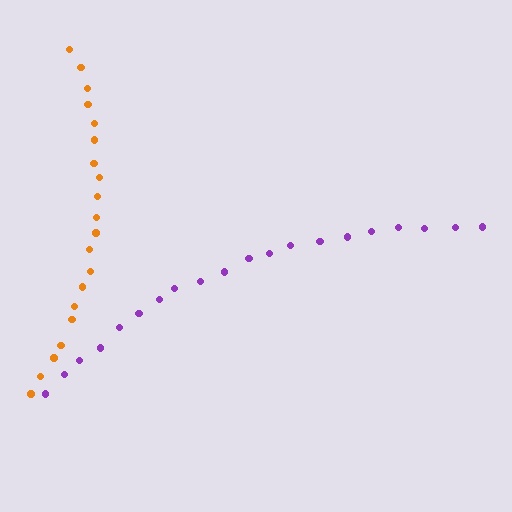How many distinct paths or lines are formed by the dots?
There are 2 distinct paths.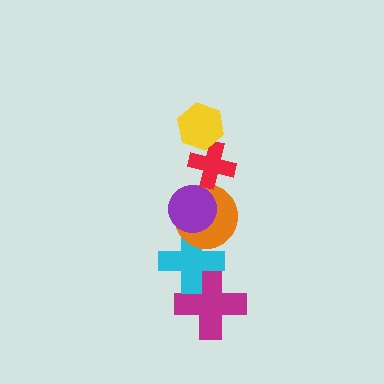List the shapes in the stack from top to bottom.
From top to bottom: the yellow hexagon, the red cross, the purple circle, the orange circle, the cyan cross, the magenta cross.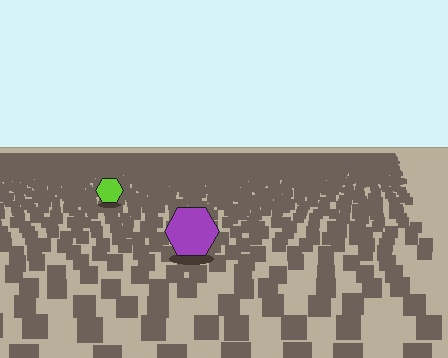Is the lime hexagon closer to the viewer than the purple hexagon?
No. The purple hexagon is closer — you can tell from the texture gradient: the ground texture is coarser near it.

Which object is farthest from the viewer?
The lime hexagon is farthest from the viewer. It appears smaller and the ground texture around it is denser.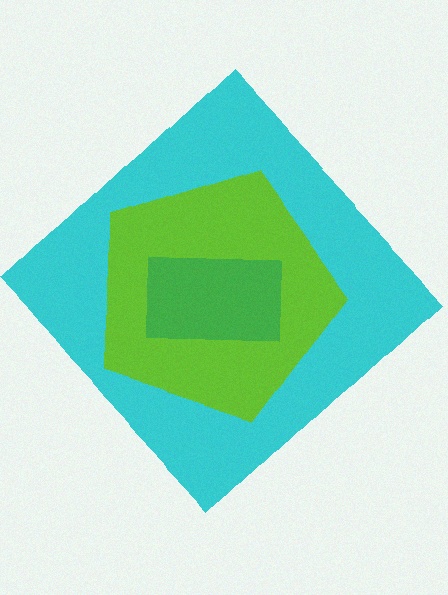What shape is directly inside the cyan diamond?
The lime pentagon.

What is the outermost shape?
The cyan diamond.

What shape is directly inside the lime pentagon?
The green rectangle.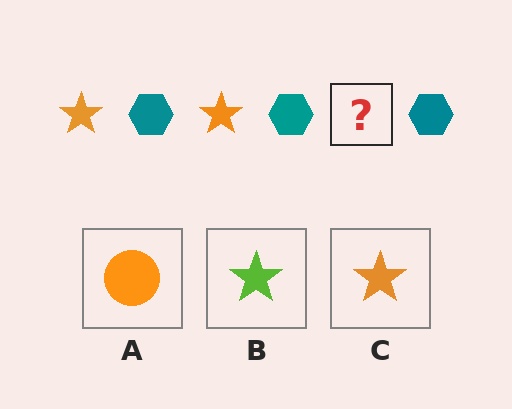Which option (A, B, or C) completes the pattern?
C.